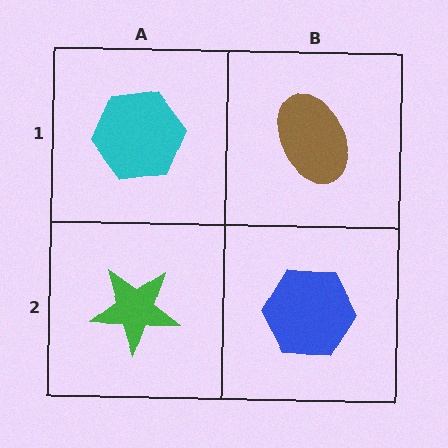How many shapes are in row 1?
2 shapes.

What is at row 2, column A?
A green star.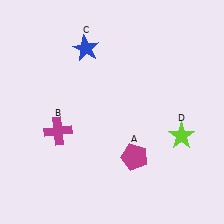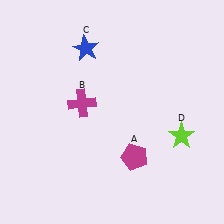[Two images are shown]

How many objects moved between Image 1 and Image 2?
1 object moved between the two images.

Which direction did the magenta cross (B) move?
The magenta cross (B) moved up.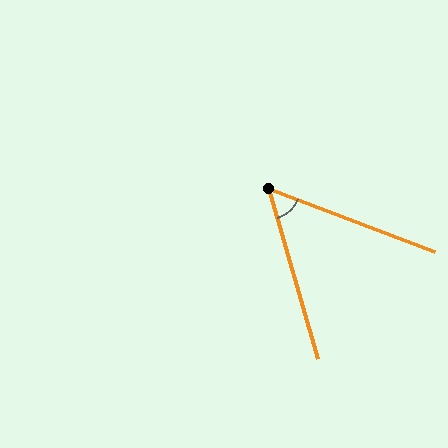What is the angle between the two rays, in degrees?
Approximately 53 degrees.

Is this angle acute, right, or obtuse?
It is acute.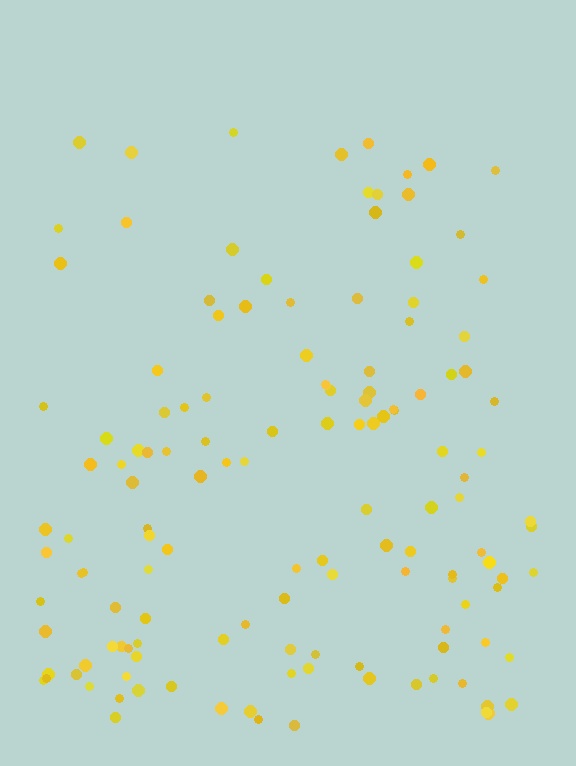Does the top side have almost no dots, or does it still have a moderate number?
Still a moderate number, just noticeably fewer than the bottom.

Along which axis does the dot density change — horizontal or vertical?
Vertical.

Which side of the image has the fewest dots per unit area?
The top.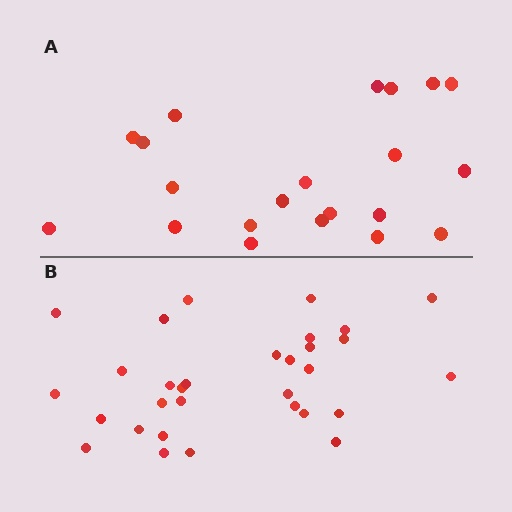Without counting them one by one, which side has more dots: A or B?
Region B (the bottom region) has more dots.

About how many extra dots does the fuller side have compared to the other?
Region B has roughly 10 or so more dots than region A.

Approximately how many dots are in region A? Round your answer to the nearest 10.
About 20 dots. (The exact count is 21, which rounds to 20.)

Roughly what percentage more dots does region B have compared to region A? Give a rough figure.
About 50% more.